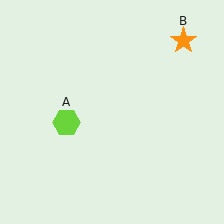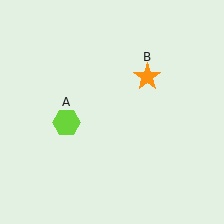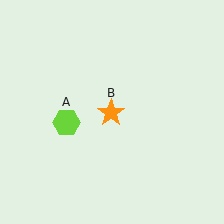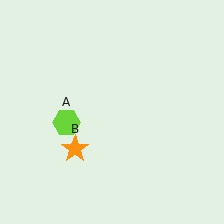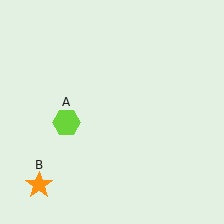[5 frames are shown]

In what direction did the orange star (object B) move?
The orange star (object B) moved down and to the left.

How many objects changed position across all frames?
1 object changed position: orange star (object B).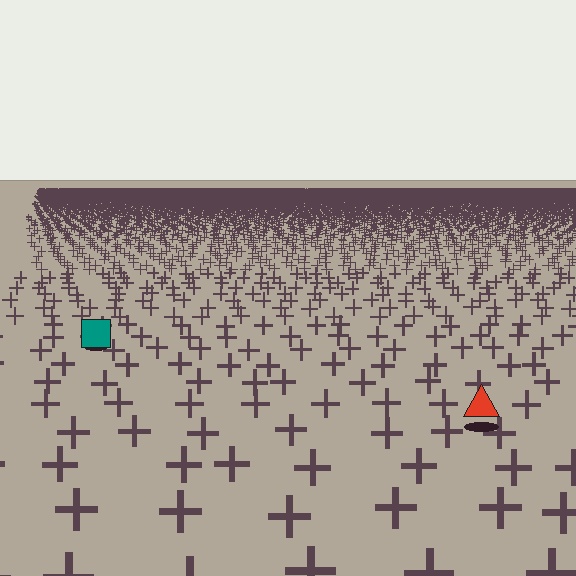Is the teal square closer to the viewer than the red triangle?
No. The red triangle is closer — you can tell from the texture gradient: the ground texture is coarser near it.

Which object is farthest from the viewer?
The teal square is farthest from the viewer. It appears smaller and the ground texture around it is denser.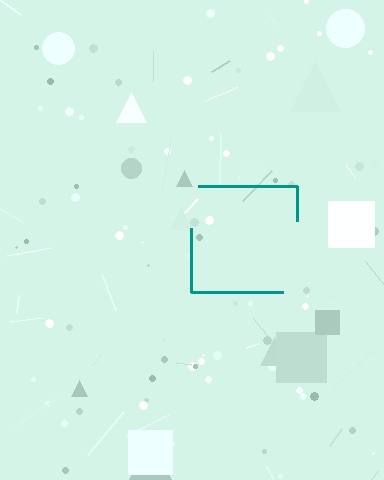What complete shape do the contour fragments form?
The contour fragments form a square.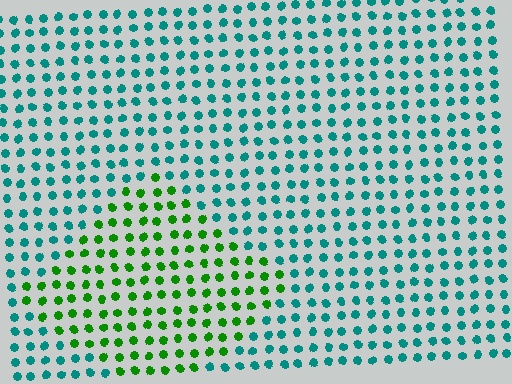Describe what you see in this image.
The image is filled with small teal elements in a uniform arrangement. A diamond-shaped region is visible where the elements are tinted to a slightly different hue, forming a subtle color boundary.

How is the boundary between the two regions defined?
The boundary is defined purely by a slight shift in hue (about 57 degrees). Spacing, size, and orientation are identical on both sides.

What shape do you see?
I see a diamond.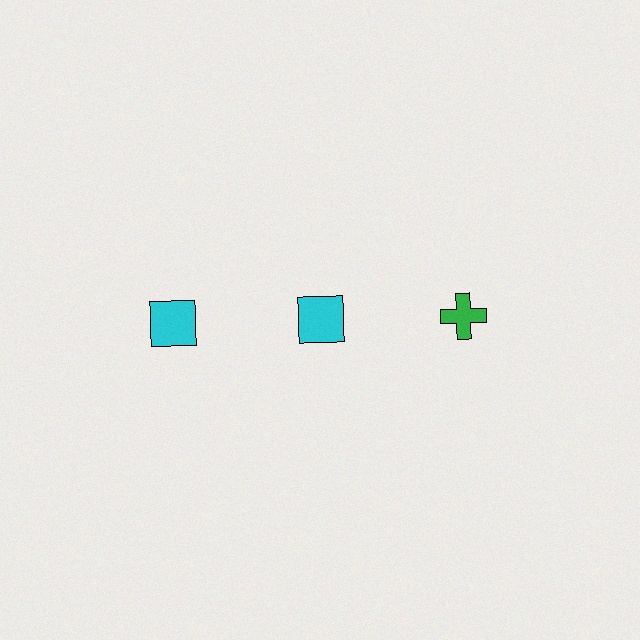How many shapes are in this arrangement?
There are 3 shapes arranged in a grid pattern.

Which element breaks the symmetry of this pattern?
The green cross in the top row, center column breaks the symmetry. All other shapes are cyan squares.